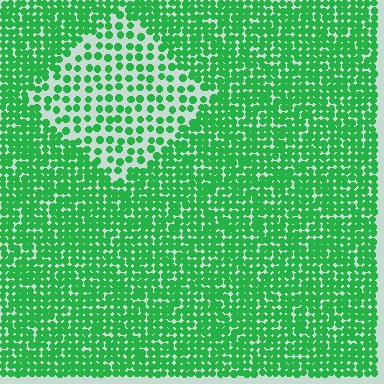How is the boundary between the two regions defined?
The boundary is defined by a change in element density (approximately 2.2x ratio). All elements are the same color, size, and shape.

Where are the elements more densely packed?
The elements are more densely packed outside the diamond boundary.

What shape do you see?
I see a diamond.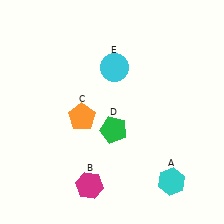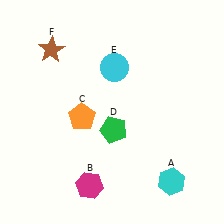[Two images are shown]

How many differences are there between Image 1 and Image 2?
There is 1 difference between the two images.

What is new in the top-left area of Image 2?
A brown star (F) was added in the top-left area of Image 2.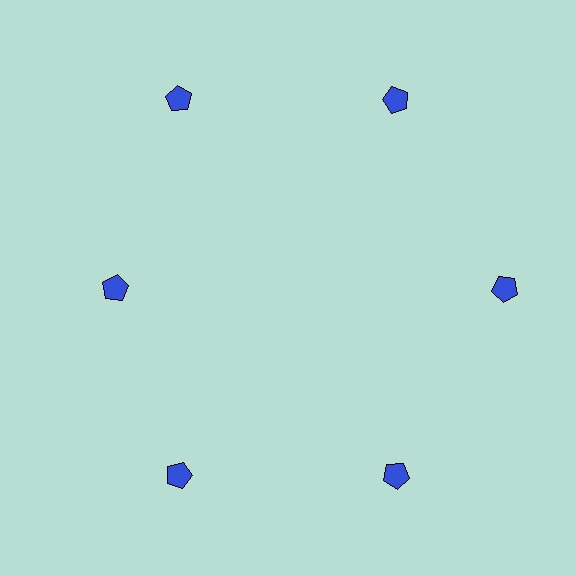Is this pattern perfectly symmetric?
No. The 6 blue pentagons are arranged in a ring, but one element near the 9 o'clock position is pulled inward toward the center, breaking the 6-fold rotational symmetry.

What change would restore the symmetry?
The symmetry would be restored by moving it outward, back onto the ring so that all 6 pentagons sit at equal angles and equal distance from the center.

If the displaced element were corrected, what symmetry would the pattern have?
It would have 6-fold rotational symmetry — the pattern would map onto itself every 60 degrees.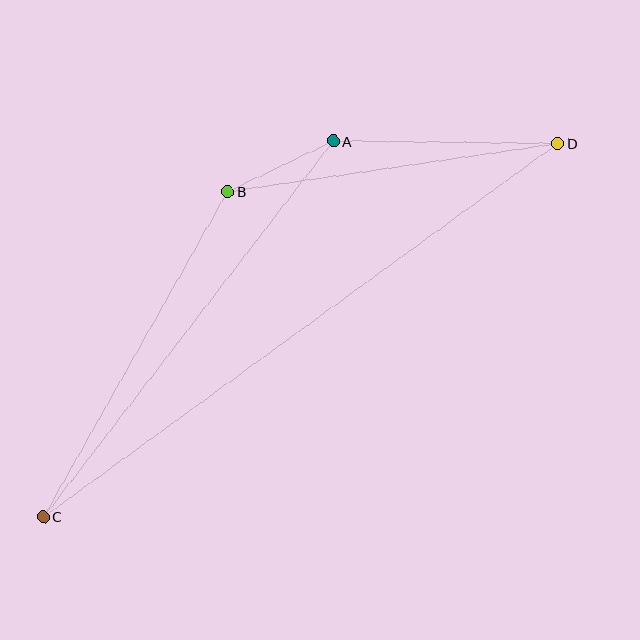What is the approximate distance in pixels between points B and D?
The distance between B and D is approximately 334 pixels.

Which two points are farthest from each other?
Points C and D are farthest from each other.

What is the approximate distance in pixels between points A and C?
The distance between A and C is approximately 475 pixels.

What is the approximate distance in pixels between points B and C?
The distance between B and C is approximately 374 pixels.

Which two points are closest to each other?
Points A and B are closest to each other.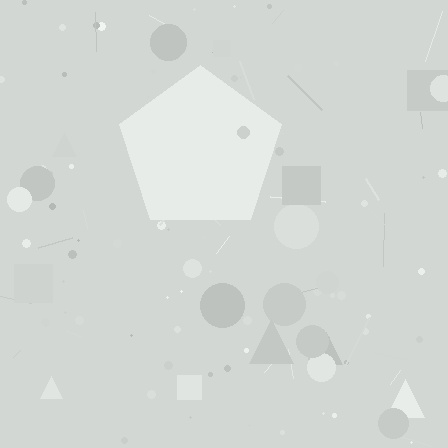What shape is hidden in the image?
A pentagon is hidden in the image.